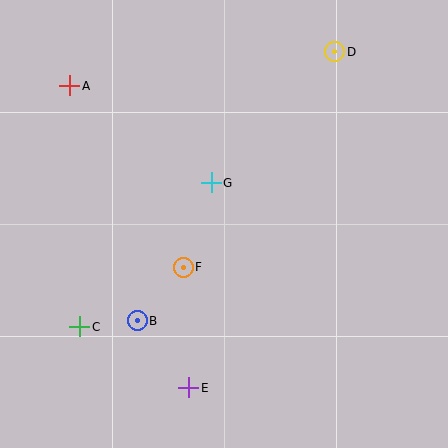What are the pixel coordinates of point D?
Point D is at (335, 52).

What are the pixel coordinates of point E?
Point E is at (189, 388).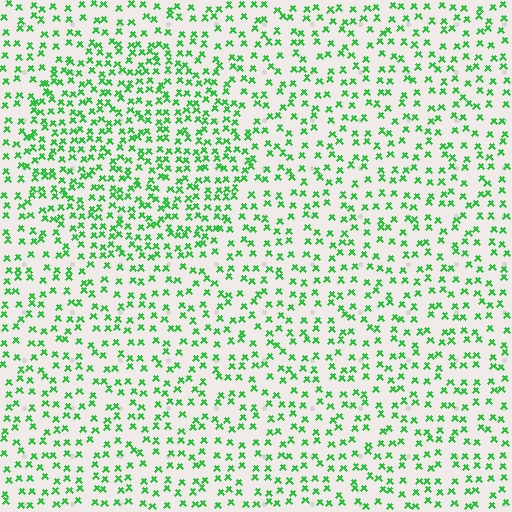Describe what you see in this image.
The image contains small green elements arranged at two different densities. A circle-shaped region is visible where the elements are more densely packed than the surrounding area.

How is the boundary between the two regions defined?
The boundary is defined by a change in element density (approximately 1.7x ratio). All elements are the same color, size, and shape.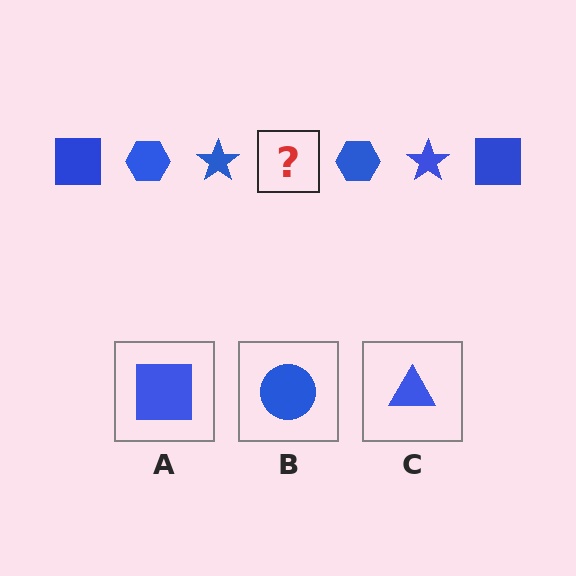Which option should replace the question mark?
Option A.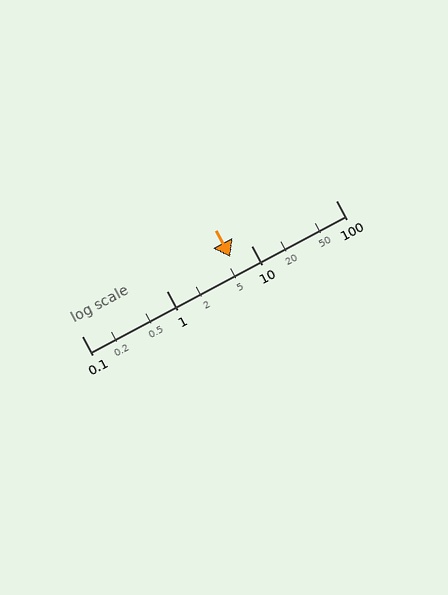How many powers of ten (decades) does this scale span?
The scale spans 3 decades, from 0.1 to 100.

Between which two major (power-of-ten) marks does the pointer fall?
The pointer is between 1 and 10.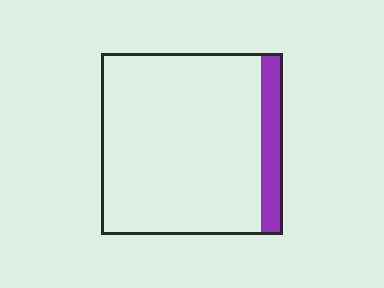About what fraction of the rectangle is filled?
About one eighth (1/8).